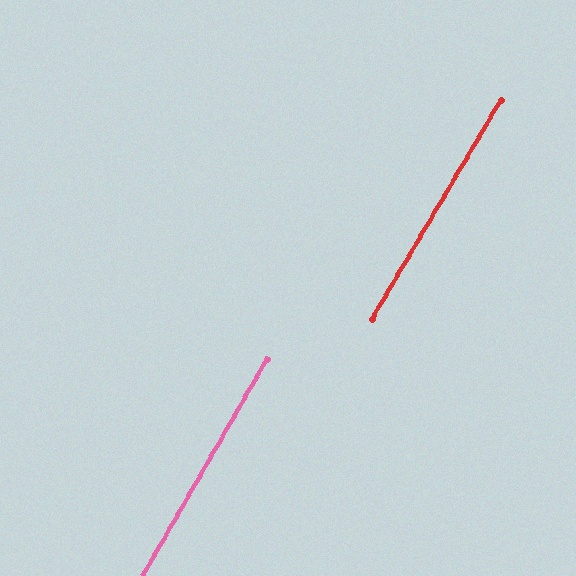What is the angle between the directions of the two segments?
Approximately 1 degree.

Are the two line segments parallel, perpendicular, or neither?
Parallel — their directions differ by only 0.6°.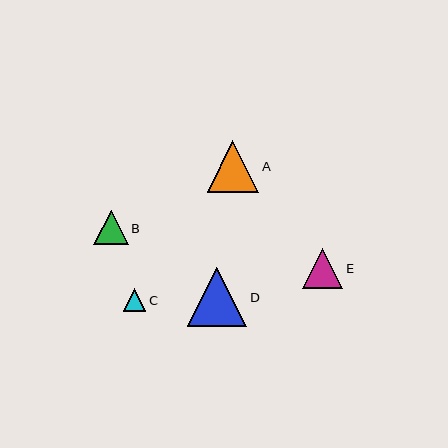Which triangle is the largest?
Triangle D is the largest with a size of approximately 59 pixels.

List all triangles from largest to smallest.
From largest to smallest: D, A, E, B, C.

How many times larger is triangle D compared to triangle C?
Triangle D is approximately 2.6 times the size of triangle C.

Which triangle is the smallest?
Triangle C is the smallest with a size of approximately 23 pixels.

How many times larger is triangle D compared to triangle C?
Triangle D is approximately 2.6 times the size of triangle C.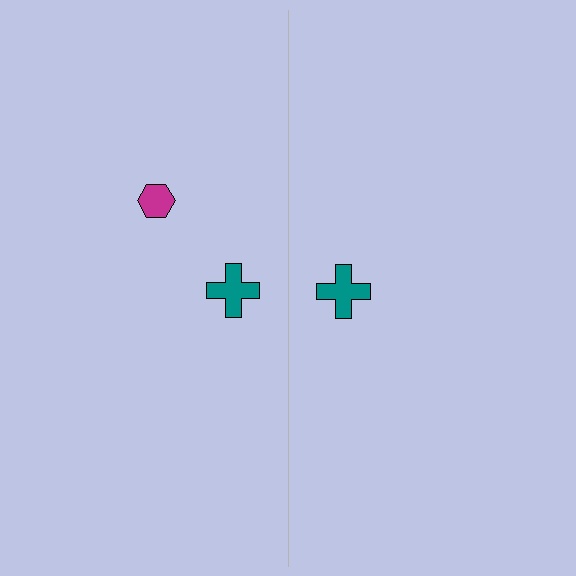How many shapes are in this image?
There are 3 shapes in this image.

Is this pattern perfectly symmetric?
No, the pattern is not perfectly symmetric. A magenta hexagon is missing from the right side.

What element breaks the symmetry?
A magenta hexagon is missing from the right side.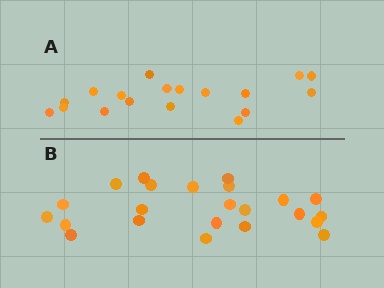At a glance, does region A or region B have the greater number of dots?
Region B (the bottom region) has more dots.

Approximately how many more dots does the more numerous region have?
Region B has about 5 more dots than region A.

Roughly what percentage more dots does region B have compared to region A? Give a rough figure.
About 30% more.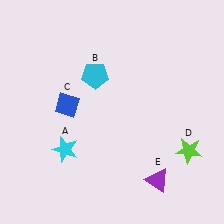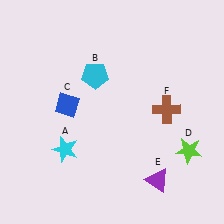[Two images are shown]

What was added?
A brown cross (F) was added in Image 2.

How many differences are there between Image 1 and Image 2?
There is 1 difference between the two images.